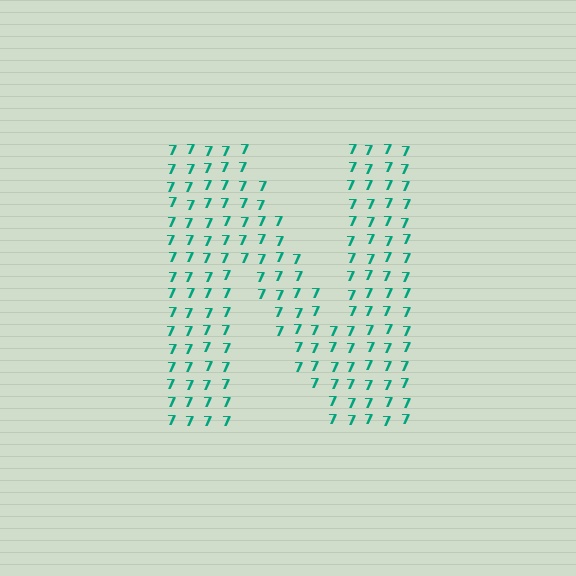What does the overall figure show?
The overall figure shows the letter N.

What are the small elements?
The small elements are digit 7's.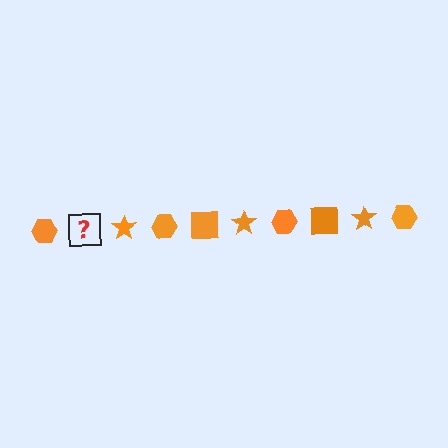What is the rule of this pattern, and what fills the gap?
The rule is that the pattern cycles through hexagon, square, star shapes in orange. The gap should be filled with an orange square.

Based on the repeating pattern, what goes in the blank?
The blank should be an orange square.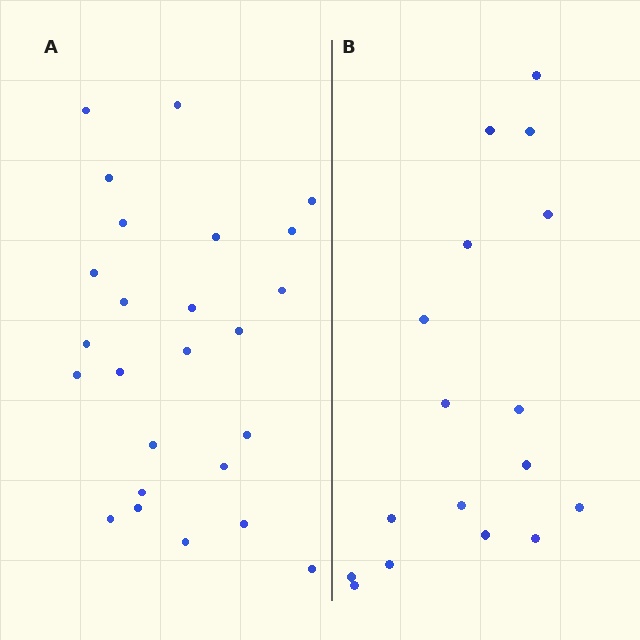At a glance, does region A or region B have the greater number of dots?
Region A (the left region) has more dots.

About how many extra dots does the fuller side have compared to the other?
Region A has roughly 8 or so more dots than region B.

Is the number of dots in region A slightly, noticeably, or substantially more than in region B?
Region A has substantially more. The ratio is roughly 1.5 to 1.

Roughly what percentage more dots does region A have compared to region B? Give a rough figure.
About 45% more.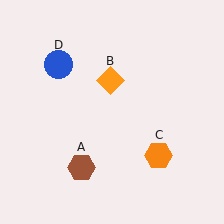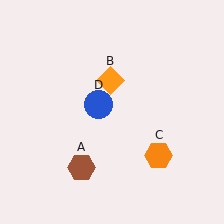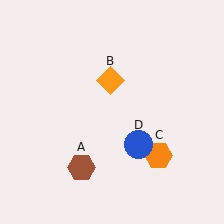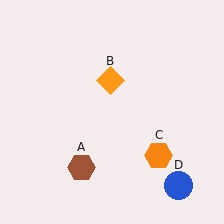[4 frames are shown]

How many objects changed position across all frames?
1 object changed position: blue circle (object D).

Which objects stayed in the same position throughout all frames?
Brown hexagon (object A) and orange diamond (object B) and orange hexagon (object C) remained stationary.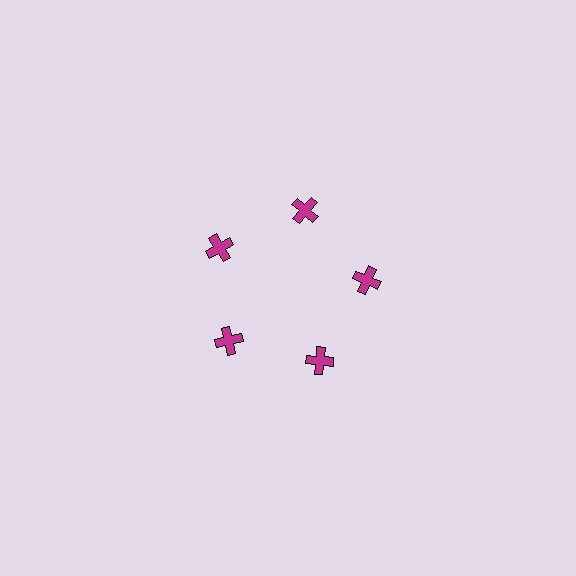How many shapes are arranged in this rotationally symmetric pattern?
There are 5 shapes, arranged in 5 groups of 1.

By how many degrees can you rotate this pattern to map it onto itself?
The pattern maps onto itself every 72 degrees of rotation.